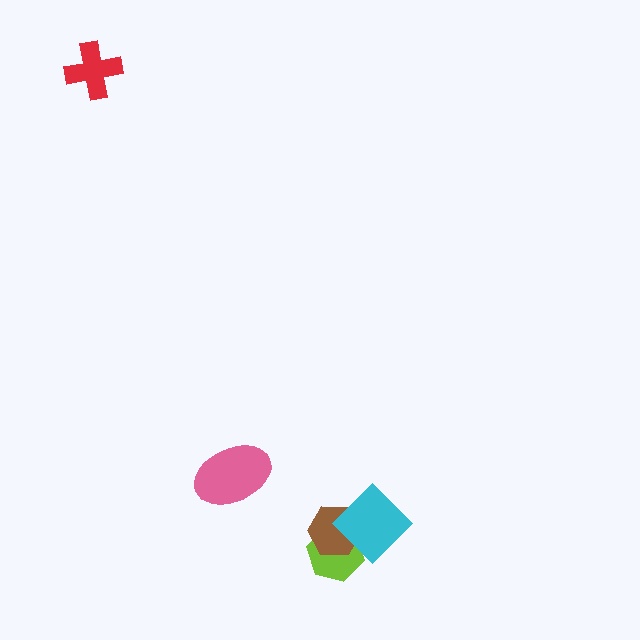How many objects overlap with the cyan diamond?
2 objects overlap with the cyan diamond.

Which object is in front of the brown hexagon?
The cyan diamond is in front of the brown hexagon.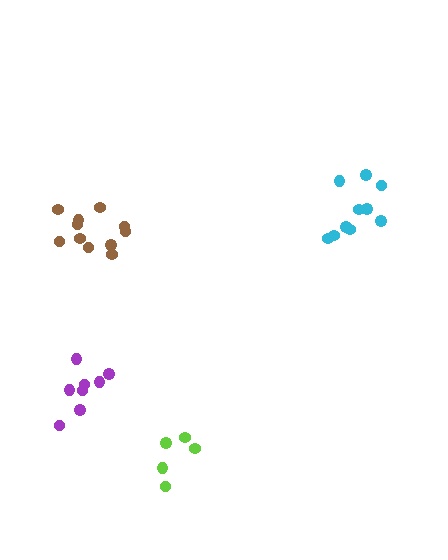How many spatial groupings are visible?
There are 4 spatial groupings.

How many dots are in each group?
Group 1: 11 dots, Group 2: 10 dots, Group 3: 5 dots, Group 4: 8 dots (34 total).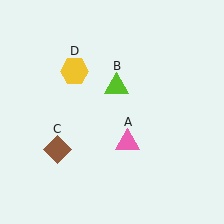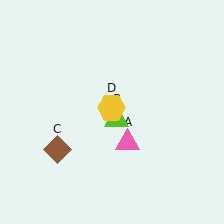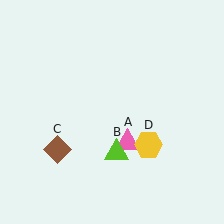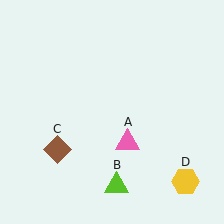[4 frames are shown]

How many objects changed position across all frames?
2 objects changed position: lime triangle (object B), yellow hexagon (object D).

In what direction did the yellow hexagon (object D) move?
The yellow hexagon (object D) moved down and to the right.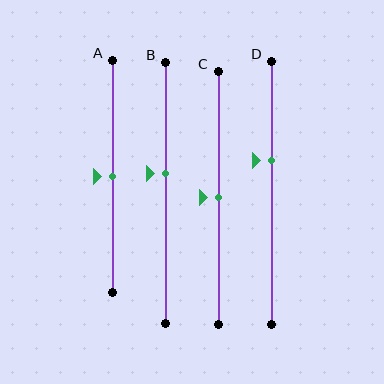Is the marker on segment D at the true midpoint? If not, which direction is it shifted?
No, the marker on segment D is shifted upward by about 12% of the segment length.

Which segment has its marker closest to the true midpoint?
Segment A has its marker closest to the true midpoint.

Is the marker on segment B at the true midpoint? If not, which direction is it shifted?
No, the marker on segment B is shifted upward by about 7% of the segment length.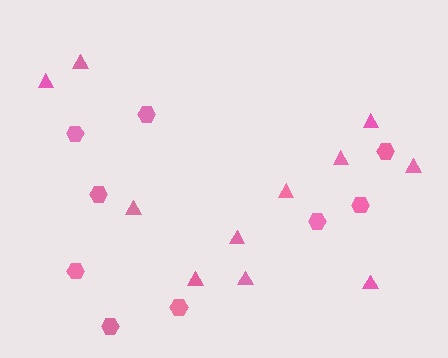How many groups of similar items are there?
There are 2 groups: one group of triangles (11) and one group of hexagons (9).